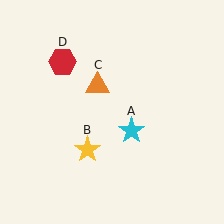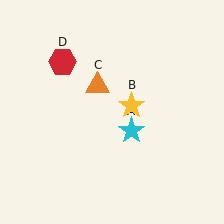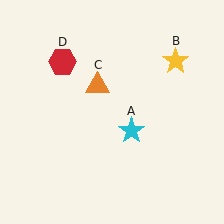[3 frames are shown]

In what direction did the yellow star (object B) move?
The yellow star (object B) moved up and to the right.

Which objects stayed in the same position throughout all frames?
Cyan star (object A) and orange triangle (object C) and red hexagon (object D) remained stationary.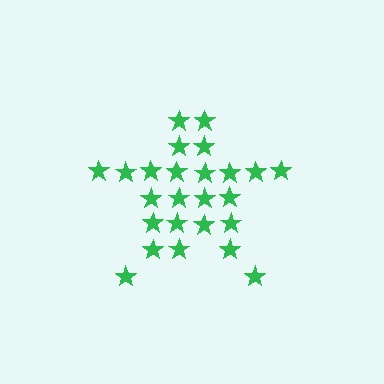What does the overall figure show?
The overall figure shows a star.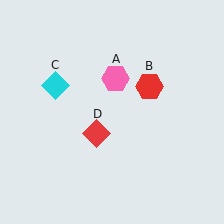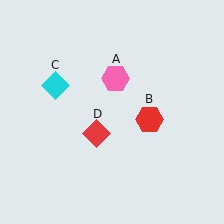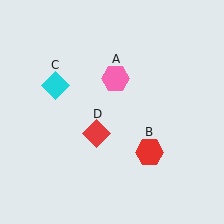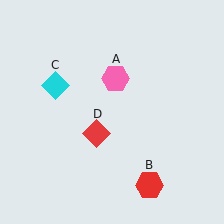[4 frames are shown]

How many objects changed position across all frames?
1 object changed position: red hexagon (object B).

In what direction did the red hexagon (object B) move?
The red hexagon (object B) moved down.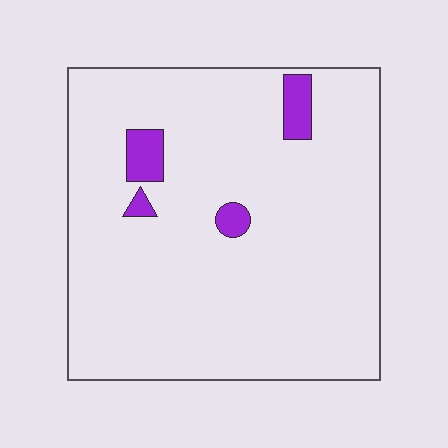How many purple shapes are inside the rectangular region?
4.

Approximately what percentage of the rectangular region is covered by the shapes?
Approximately 5%.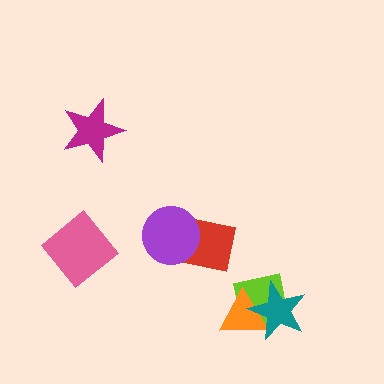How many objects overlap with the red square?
1 object overlaps with the red square.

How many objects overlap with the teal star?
2 objects overlap with the teal star.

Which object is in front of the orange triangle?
The teal star is in front of the orange triangle.